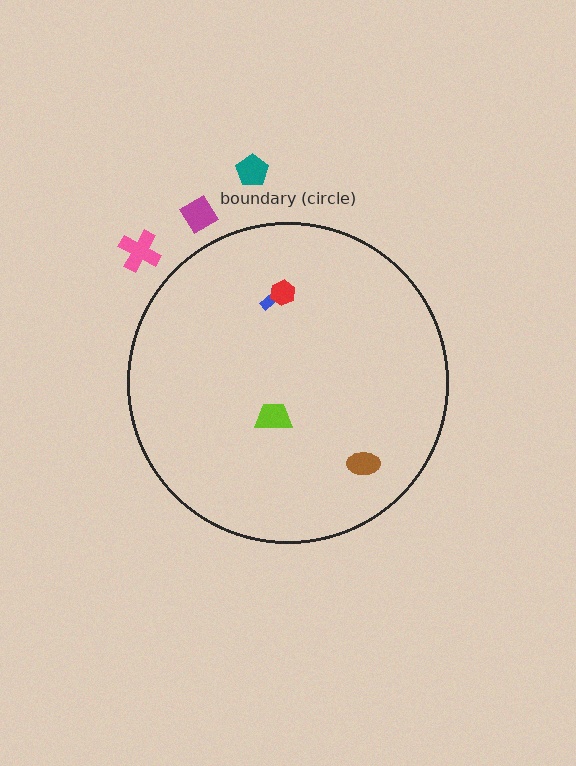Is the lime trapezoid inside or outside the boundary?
Inside.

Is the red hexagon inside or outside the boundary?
Inside.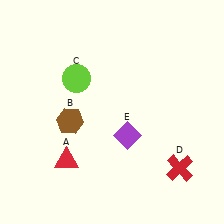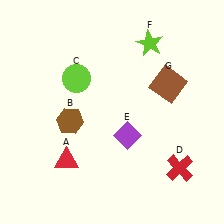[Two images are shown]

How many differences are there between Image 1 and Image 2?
There are 2 differences between the two images.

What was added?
A lime star (F), a brown square (G) were added in Image 2.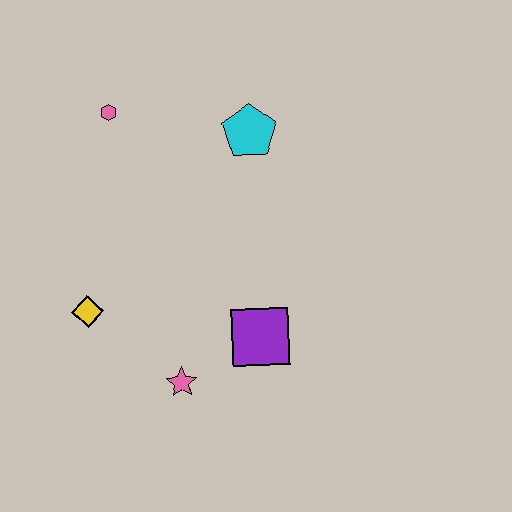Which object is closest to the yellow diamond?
The pink star is closest to the yellow diamond.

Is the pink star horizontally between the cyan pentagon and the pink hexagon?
Yes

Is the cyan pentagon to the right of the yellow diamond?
Yes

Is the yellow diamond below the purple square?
No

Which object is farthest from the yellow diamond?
The cyan pentagon is farthest from the yellow diamond.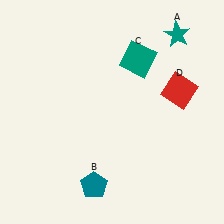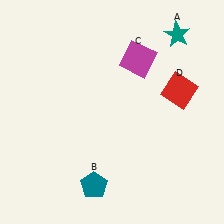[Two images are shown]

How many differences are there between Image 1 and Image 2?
There is 1 difference between the two images.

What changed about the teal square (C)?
In Image 1, C is teal. In Image 2, it changed to magenta.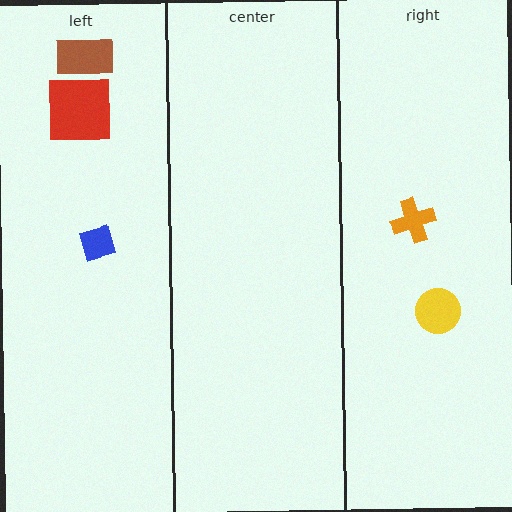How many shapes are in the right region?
2.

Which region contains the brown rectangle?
The left region.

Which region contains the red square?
The left region.